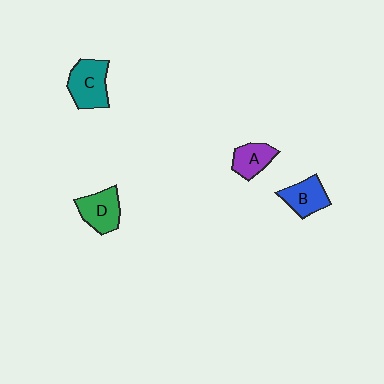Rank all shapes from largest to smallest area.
From largest to smallest: C (teal), D (green), B (blue), A (purple).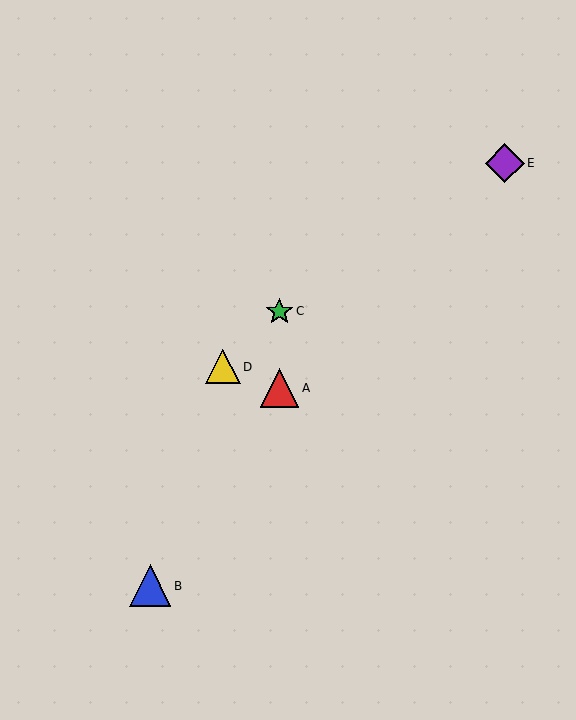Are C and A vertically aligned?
Yes, both are at x≈279.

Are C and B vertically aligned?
No, C is at x≈279 and B is at x≈150.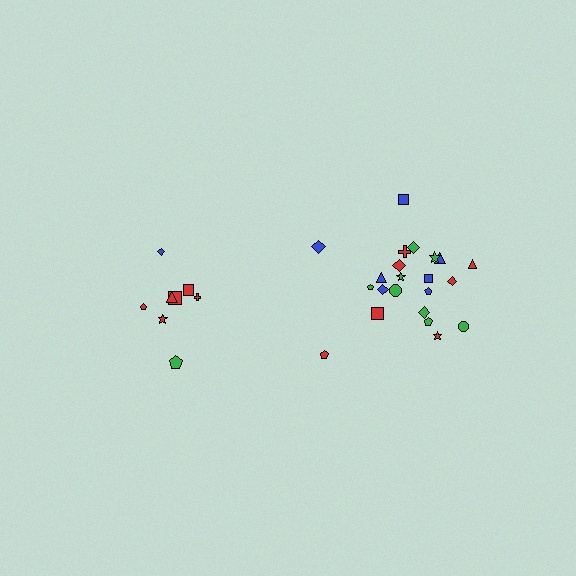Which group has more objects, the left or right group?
The right group.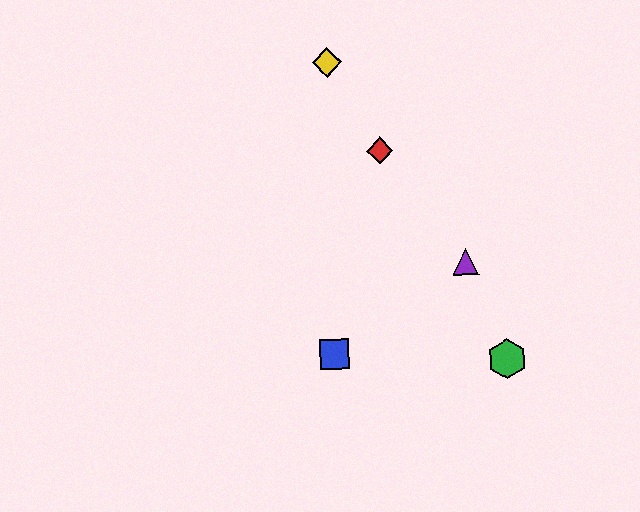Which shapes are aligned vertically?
The blue square, the yellow diamond are aligned vertically.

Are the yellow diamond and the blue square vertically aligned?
Yes, both are at x≈327.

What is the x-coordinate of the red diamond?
The red diamond is at x≈380.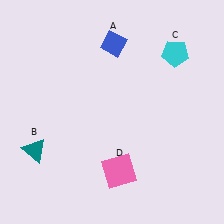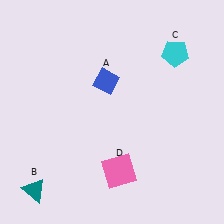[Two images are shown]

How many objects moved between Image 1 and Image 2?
2 objects moved between the two images.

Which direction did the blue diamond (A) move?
The blue diamond (A) moved down.